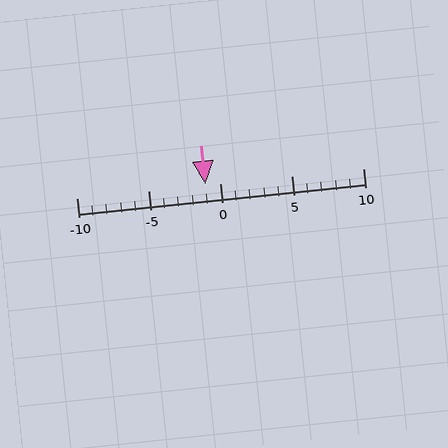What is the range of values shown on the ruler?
The ruler shows values from -10 to 10.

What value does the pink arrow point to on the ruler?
The pink arrow points to approximately -1.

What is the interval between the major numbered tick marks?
The major tick marks are spaced 5 units apart.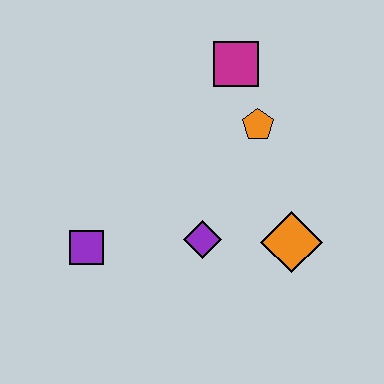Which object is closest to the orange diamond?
The purple diamond is closest to the orange diamond.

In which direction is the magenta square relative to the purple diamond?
The magenta square is above the purple diamond.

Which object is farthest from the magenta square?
The purple square is farthest from the magenta square.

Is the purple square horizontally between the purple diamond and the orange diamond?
No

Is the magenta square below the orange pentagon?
No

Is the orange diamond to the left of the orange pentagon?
No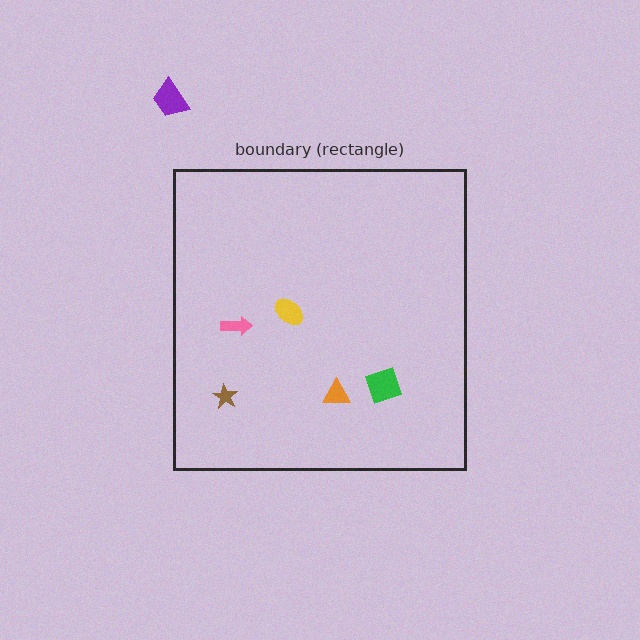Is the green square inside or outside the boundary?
Inside.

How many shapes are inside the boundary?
5 inside, 1 outside.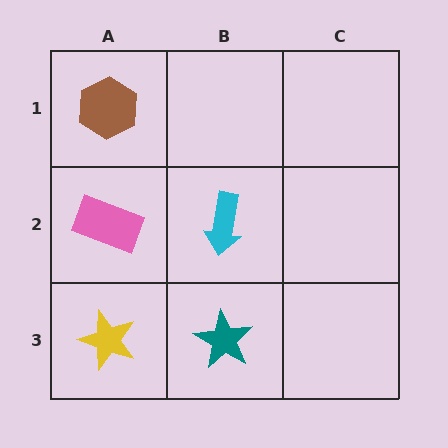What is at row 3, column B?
A teal star.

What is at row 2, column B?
A cyan arrow.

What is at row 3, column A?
A yellow star.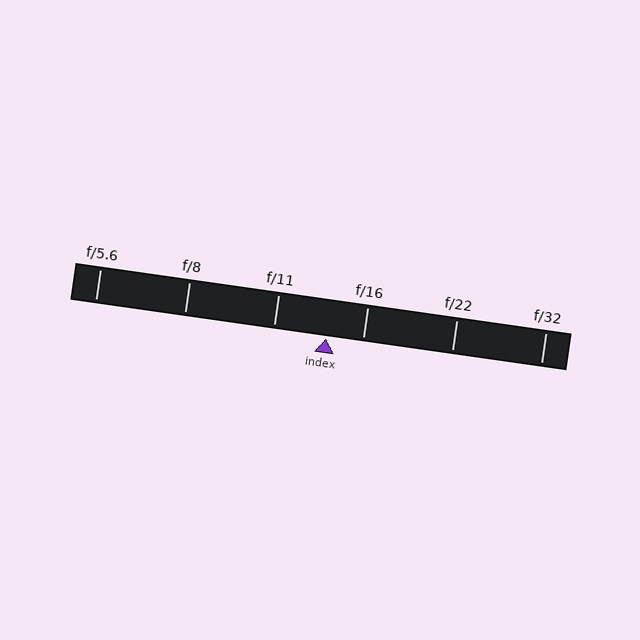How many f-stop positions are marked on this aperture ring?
There are 6 f-stop positions marked.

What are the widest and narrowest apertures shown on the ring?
The widest aperture shown is f/5.6 and the narrowest is f/32.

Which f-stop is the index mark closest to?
The index mark is closest to f/16.